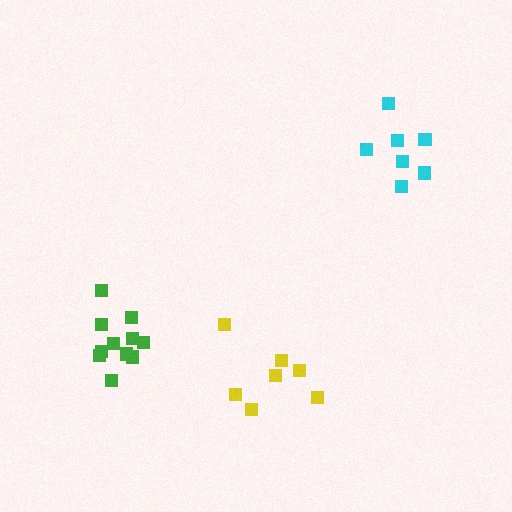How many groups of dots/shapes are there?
There are 3 groups.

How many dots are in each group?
Group 1: 7 dots, Group 2: 7 dots, Group 3: 11 dots (25 total).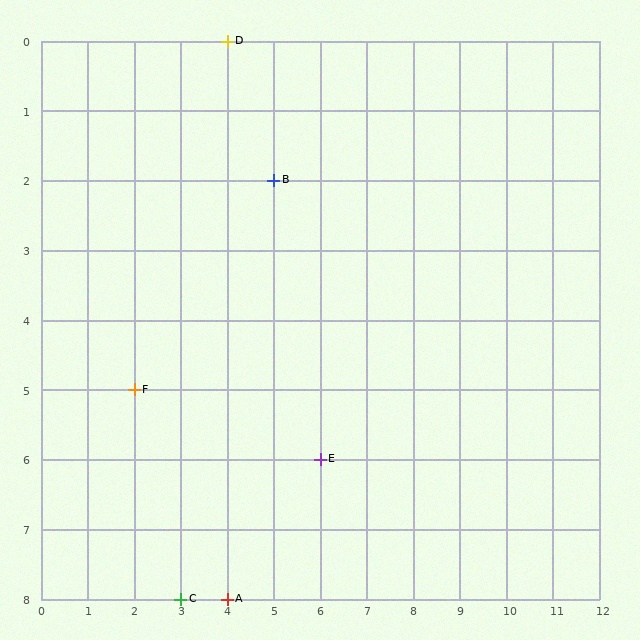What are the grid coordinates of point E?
Point E is at grid coordinates (6, 6).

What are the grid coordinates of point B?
Point B is at grid coordinates (5, 2).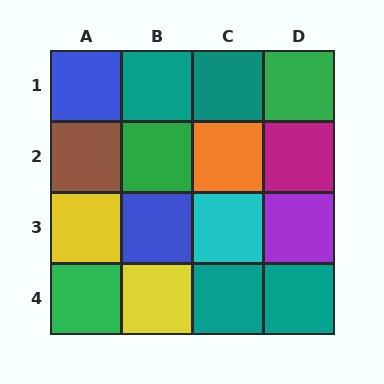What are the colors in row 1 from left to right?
Blue, teal, teal, green.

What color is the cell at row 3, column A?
Yellow.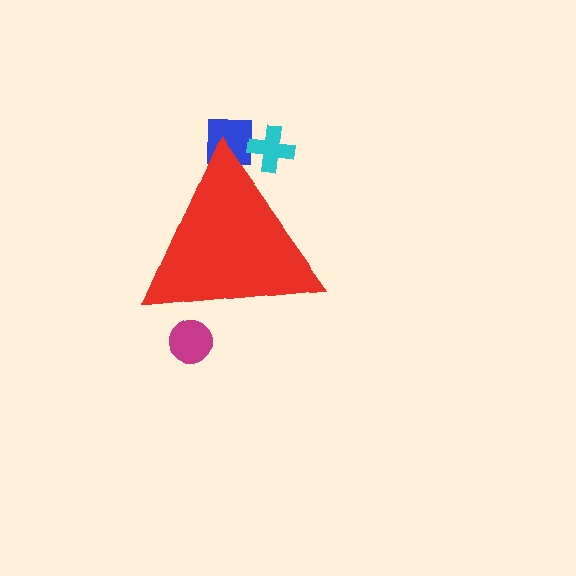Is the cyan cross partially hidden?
Yes, the cyan cross is partially hidden behind the red triangle.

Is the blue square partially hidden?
Yes, the blue square is partially hidden behind the red triangle.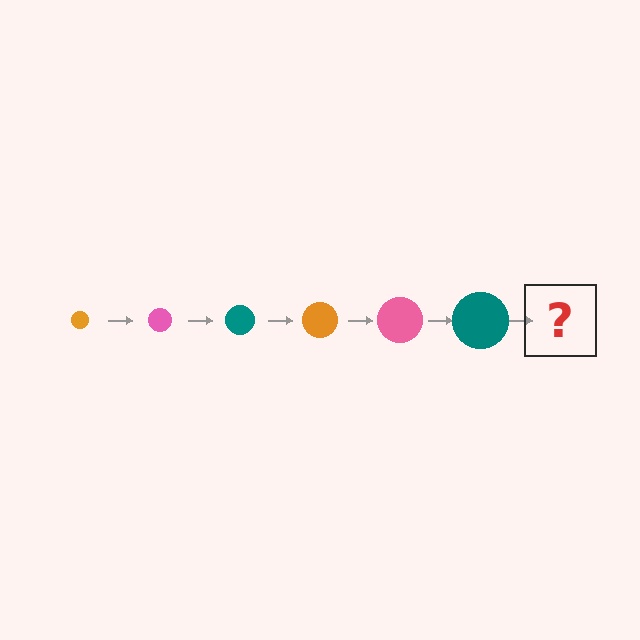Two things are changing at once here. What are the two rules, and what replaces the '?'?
The two rules are that the circle grows larger each step and the color cycles through orange, pink, and teal. The '?' should be an orange circle, larger than the previous one.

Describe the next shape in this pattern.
It should be an orange circle, larger than the previous one.